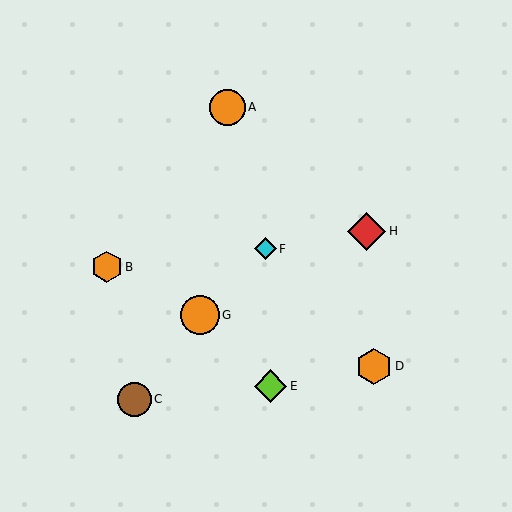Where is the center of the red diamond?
The center of the red diamond is at (367, 231).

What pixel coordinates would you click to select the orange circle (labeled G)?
Click at (200, 315) to select the orange circle G.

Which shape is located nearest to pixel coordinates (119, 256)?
The orange hexagon (labeled B) at (107, 267) is nearest to that location.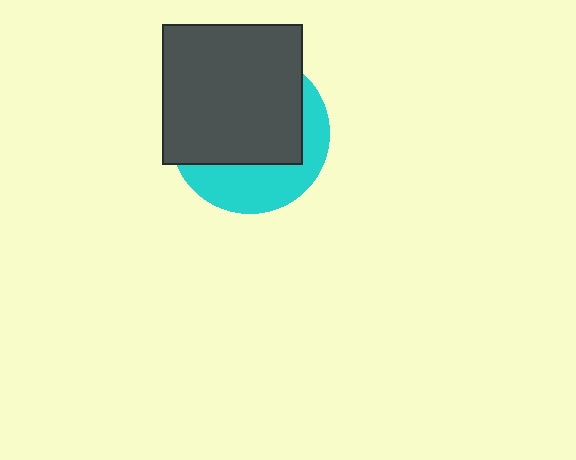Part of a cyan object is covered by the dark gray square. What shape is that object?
It is a circle.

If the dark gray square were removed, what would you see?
You would see the complete cyan circle.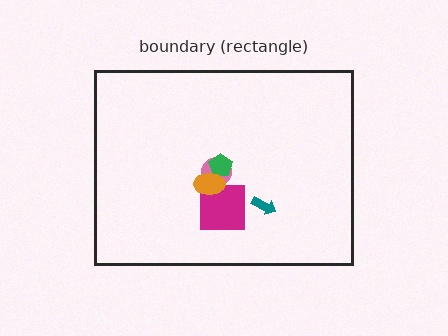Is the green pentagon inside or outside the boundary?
Inside.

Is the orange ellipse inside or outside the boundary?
Inside.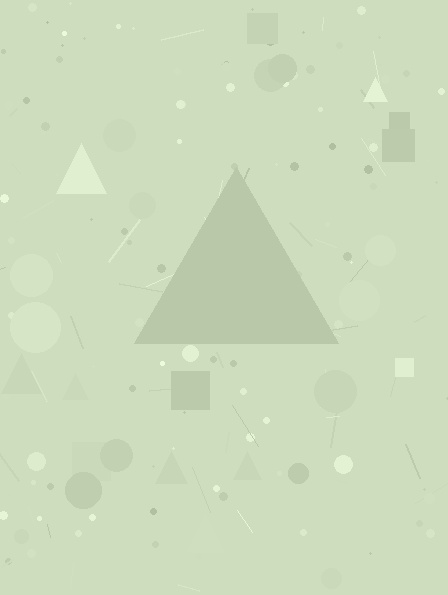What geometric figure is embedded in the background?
A triangle is embedded in the background.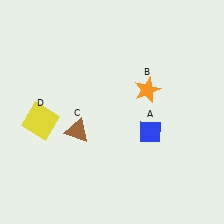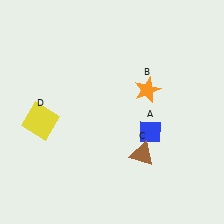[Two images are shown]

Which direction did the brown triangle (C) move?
The brown triangle (C) moved right.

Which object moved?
The brown triangle (C) moved right.